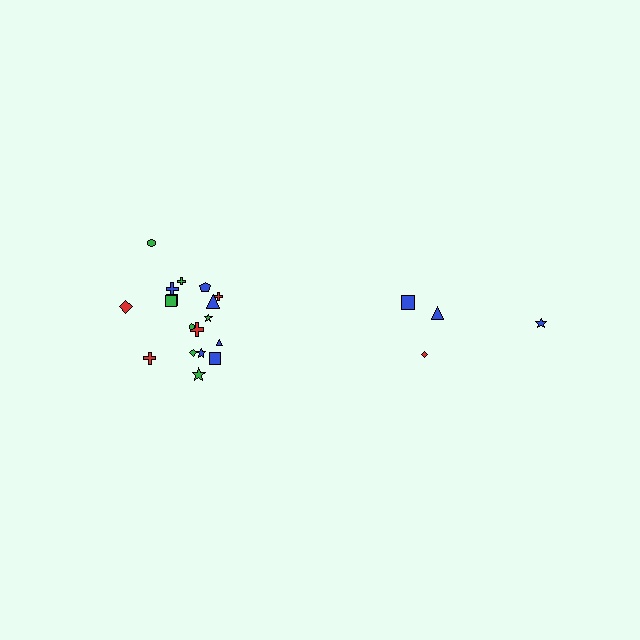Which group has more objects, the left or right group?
The left group.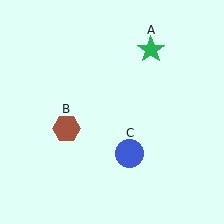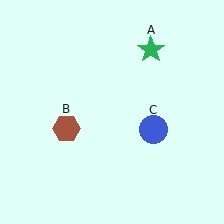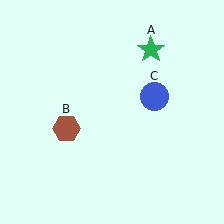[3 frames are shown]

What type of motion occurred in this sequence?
The blue circle (object C) rotated counterclockwise around the center of the scene.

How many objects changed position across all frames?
1 object changed position: blue circle (object C).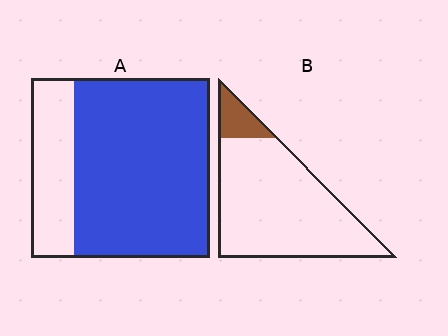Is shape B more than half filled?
No.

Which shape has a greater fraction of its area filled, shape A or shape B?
Shape A.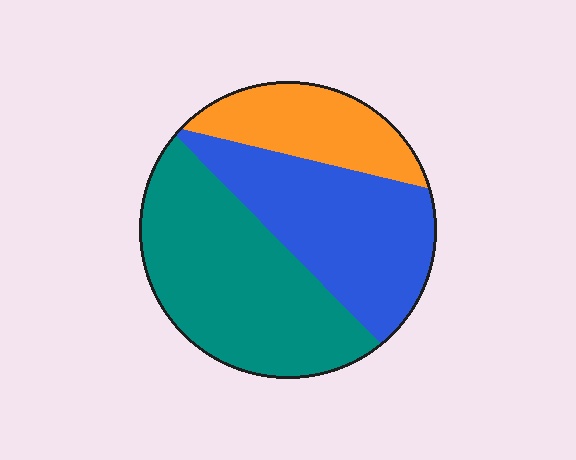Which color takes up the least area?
Orange, at roughly 20%.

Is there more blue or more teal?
Teal.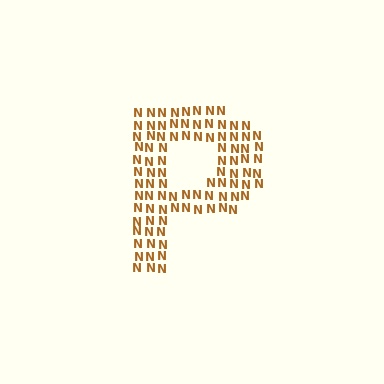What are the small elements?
The small elements are letter N's.